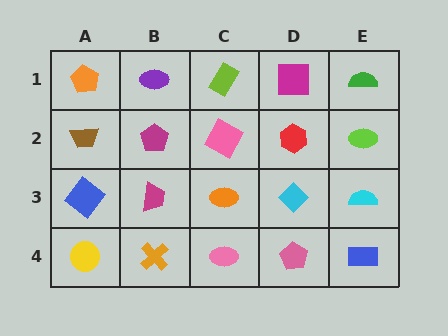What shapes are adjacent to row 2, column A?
An orange pentagon (row 1, column A), a blue diamond (row 3, column A), a magenta pentagon (row 2, column B).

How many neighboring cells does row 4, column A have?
2.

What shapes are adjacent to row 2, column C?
A lime rectangle (row 1, column C), an orange ellipse (row 3, column C), a magenta pentagon (row 2, column B), a red hexagon (row 2, column D).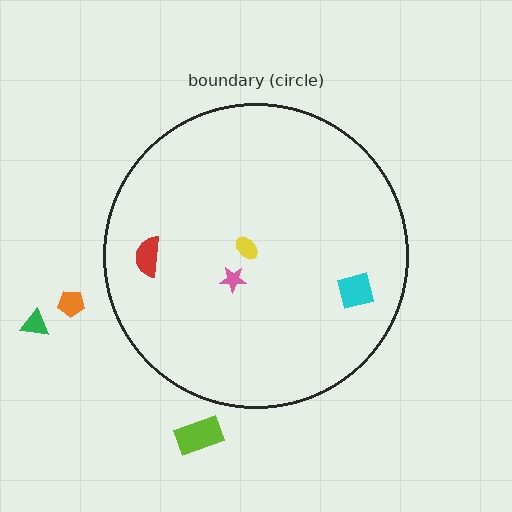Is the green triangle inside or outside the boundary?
Outside.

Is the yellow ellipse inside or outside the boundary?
Inside.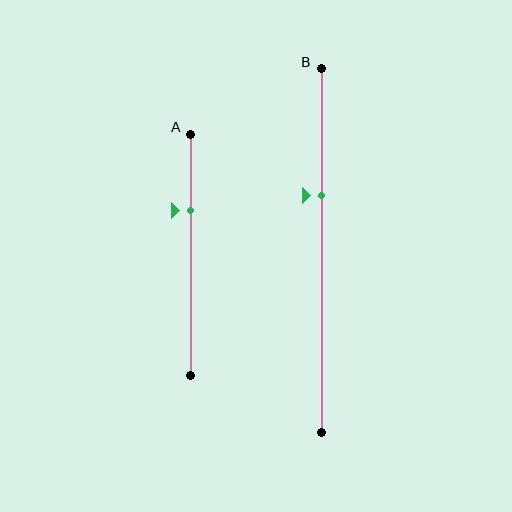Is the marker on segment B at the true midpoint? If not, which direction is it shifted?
No, the marker on segment B is shifted upward by about 15% of the segment length.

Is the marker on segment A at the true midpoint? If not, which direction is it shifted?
No, the marker on segment A is shifted upward by about 18% of the segment length.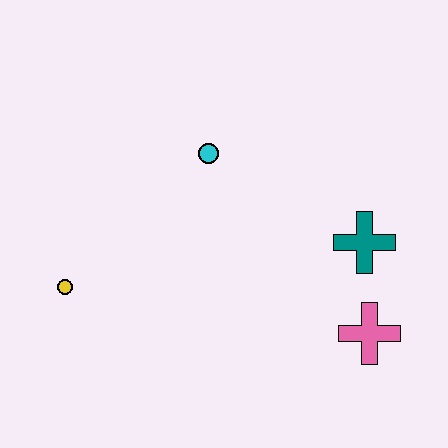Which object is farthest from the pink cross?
The yellow circle is farthest from the pink cross.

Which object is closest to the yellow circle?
The cyan circle is closest to the yellow circle.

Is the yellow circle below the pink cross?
No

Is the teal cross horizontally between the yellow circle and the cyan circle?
No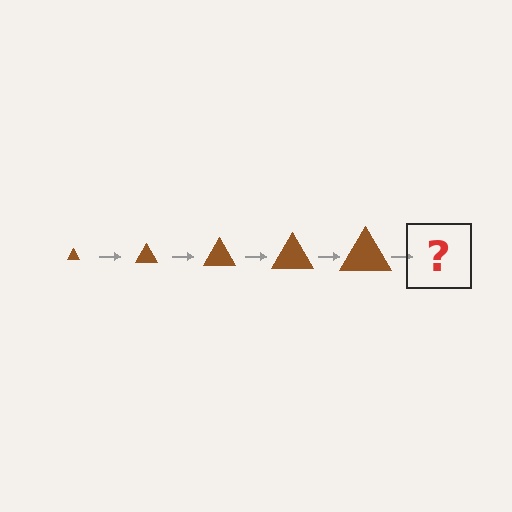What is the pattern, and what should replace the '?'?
The pattern is that the triangle gets progressively larger each step. The '?' should be a brown triangle, larger than the previous one.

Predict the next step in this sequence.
The next step is a brown triangle, larger than the previous one.